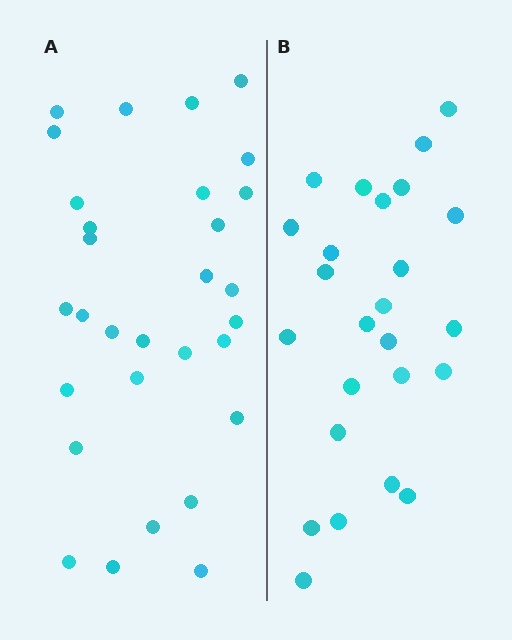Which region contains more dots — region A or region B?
Region A (the left region) has more dots.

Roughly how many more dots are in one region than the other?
Region A has about 5 more dots than region B.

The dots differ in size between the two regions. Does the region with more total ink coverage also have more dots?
No. Region B has more total ink coverage because its dots are larger, but region A actually contains more individual dots. Total area can be misleading — the number of items is what matters here.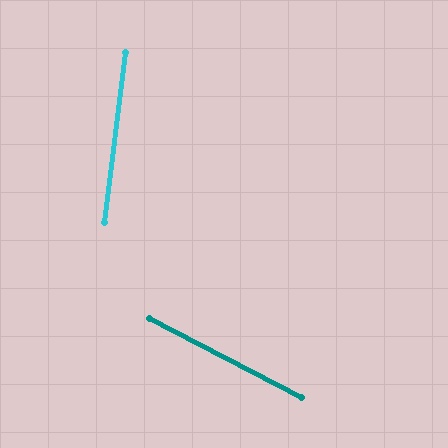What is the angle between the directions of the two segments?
Approximately 69 degrees.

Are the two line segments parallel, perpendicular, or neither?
Neither parallel nor perpendicular — they differ by about 69°.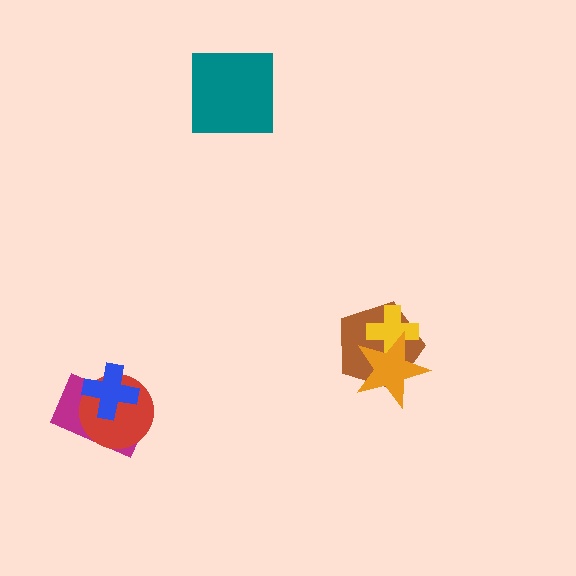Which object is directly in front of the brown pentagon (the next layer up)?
The yellow cross is directly in front of the brown pentagon.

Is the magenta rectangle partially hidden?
Yes, it is partially covered by another shape.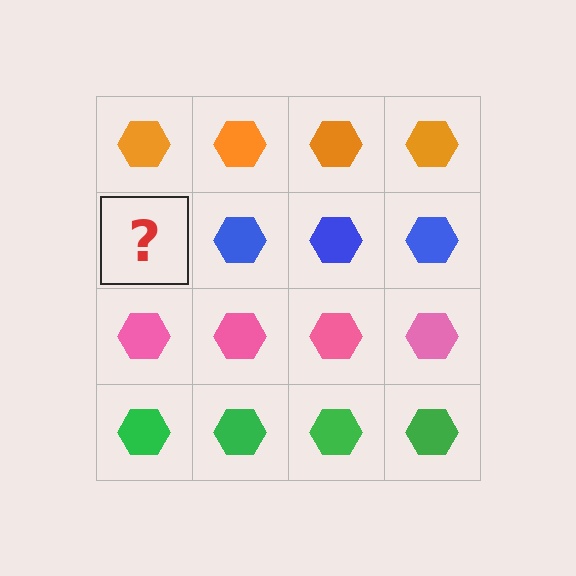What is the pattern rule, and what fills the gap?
The rule is that each row has a consistent color. The gap should be filled with a blue hexagon.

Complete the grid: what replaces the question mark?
The question mark should be replaced with a blue hexagon.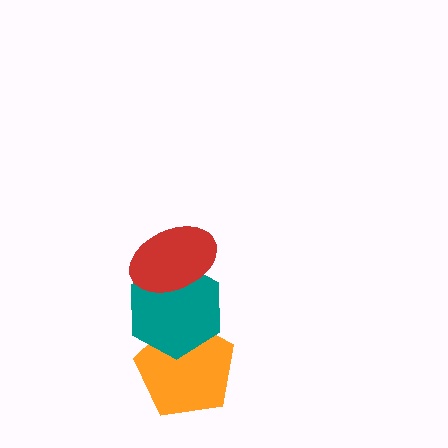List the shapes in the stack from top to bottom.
From top to bottom: the red ellipse, the teal hexagon, the orange pentagon.